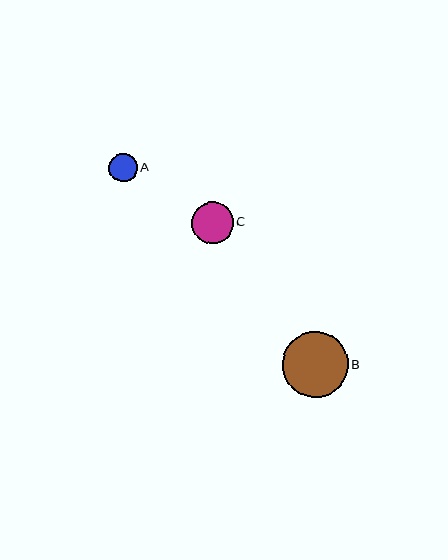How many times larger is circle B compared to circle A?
Circle B is approximately 2.3 times the size of circle A.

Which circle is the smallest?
Circle A is the smallest with a size of approximately 28 pixels.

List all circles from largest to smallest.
From largest to smallest: B, C, A.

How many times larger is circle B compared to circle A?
Circle B is approximately 2.3 times the size of circle A.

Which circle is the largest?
Circle B is the largest with a size of approximately 66 pixels.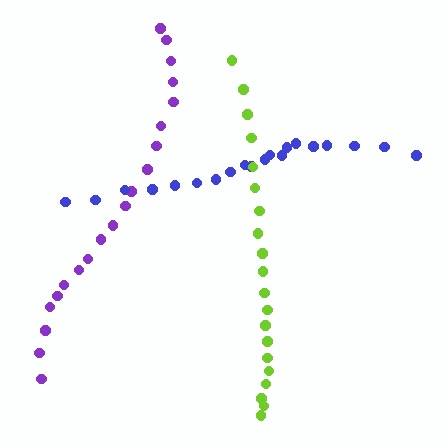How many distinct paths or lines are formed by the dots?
There are 3 distinct paths.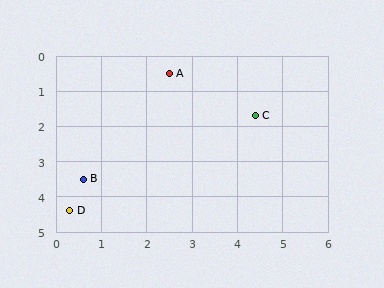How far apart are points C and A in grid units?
Points C and A are about 2.2 grid units apart.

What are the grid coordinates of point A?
Point A is at approximately (2.5, 0.5).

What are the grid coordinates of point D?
Point D is at approximately (0.3, 4.4).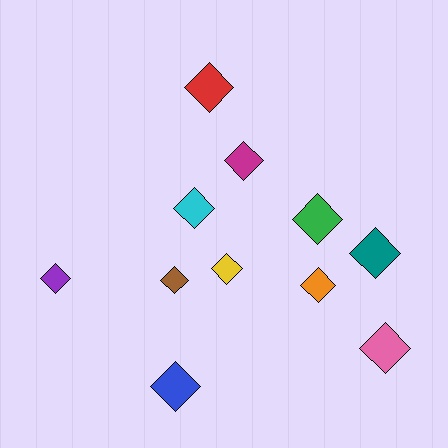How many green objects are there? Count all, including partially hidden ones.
There is 1 green object.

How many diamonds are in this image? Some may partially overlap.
There are 11 diamonds.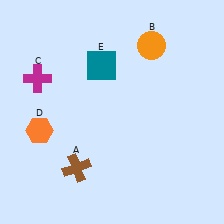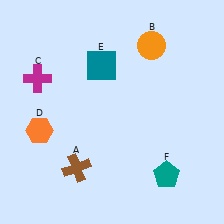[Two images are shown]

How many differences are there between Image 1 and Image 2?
There is 1 difference between the two images.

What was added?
A teal pentagon (F) was added in Image 2.